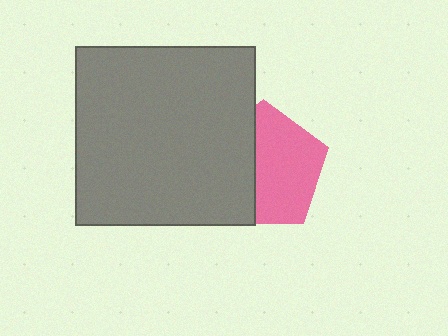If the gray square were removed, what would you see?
You would see the complete pink pentagon.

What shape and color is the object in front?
The object in front is a gray square.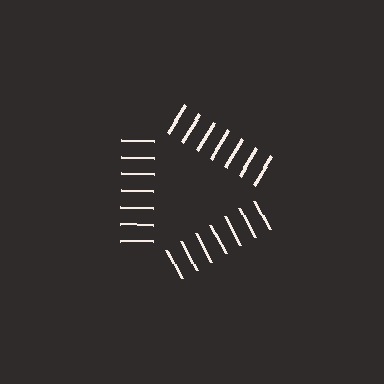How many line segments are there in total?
21 — 7 along each of the 3 edges.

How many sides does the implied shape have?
3 sides — the line-ends trace a triangle.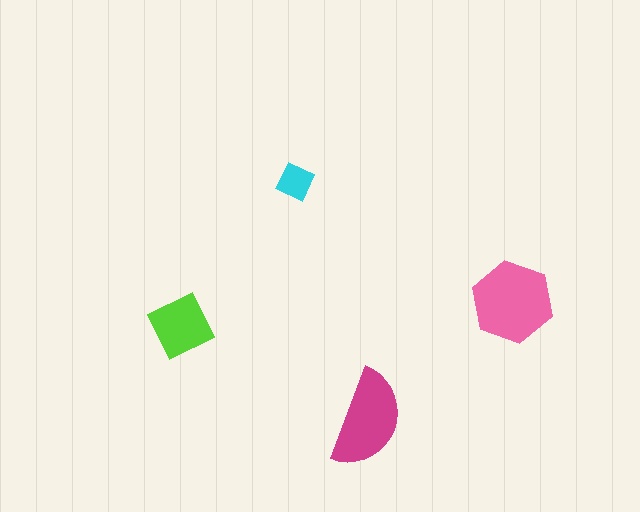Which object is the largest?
The pink hexagon.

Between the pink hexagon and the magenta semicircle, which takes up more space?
The pink hexagon.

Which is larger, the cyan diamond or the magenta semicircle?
The magenta semicircle.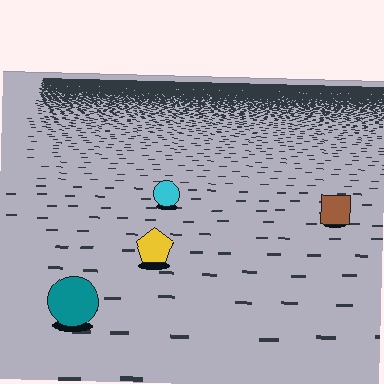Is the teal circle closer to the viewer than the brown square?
Yes. The teal circle is closer — you can tell from the texture gradient: the ground texture is coarser near it.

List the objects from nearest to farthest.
From nearest to farthest: the teal circle, the yellow pentagon, the brown square, the cyan circle.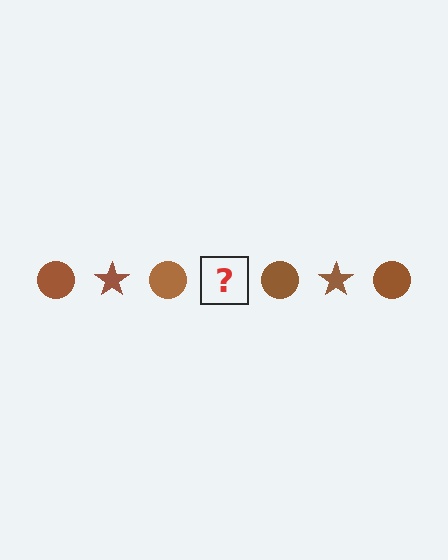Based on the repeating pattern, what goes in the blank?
The blank should be a brown star.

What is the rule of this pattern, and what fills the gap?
The rule is that the pattern cycles through circle, star shapes in brown. The gap should be filled with a brown star.